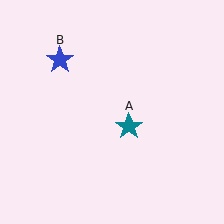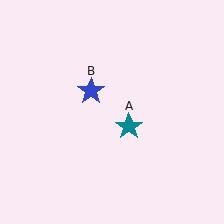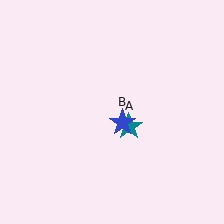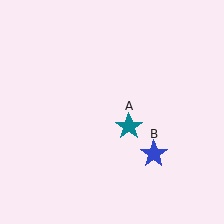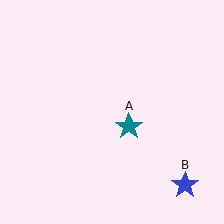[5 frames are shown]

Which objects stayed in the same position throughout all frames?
Teal star (object A) remained stationary.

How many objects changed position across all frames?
1 object changed position: blue star (object B).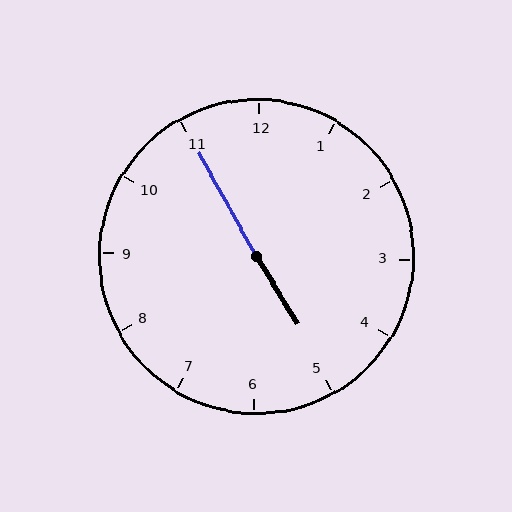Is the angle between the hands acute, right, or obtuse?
It is obtuse.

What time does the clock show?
4:55.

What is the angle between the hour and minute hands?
Approximately 178 degrees.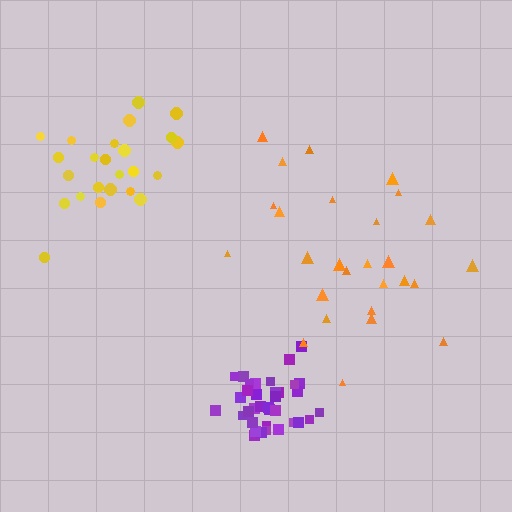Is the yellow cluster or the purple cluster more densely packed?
Purple.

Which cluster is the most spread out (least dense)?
Orange.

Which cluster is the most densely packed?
Purple.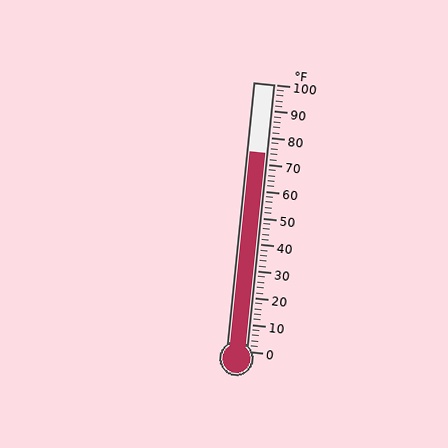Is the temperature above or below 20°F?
The temperature is above 20°F.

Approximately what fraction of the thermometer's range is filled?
The thermometer is filled to approximately 75% of its range.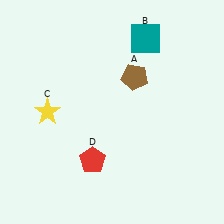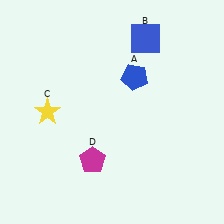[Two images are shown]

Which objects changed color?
A changed from brown to blue. B changed from teal to blue. D changed from red to magenta.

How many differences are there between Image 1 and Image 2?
There are 3 differences between the two images.